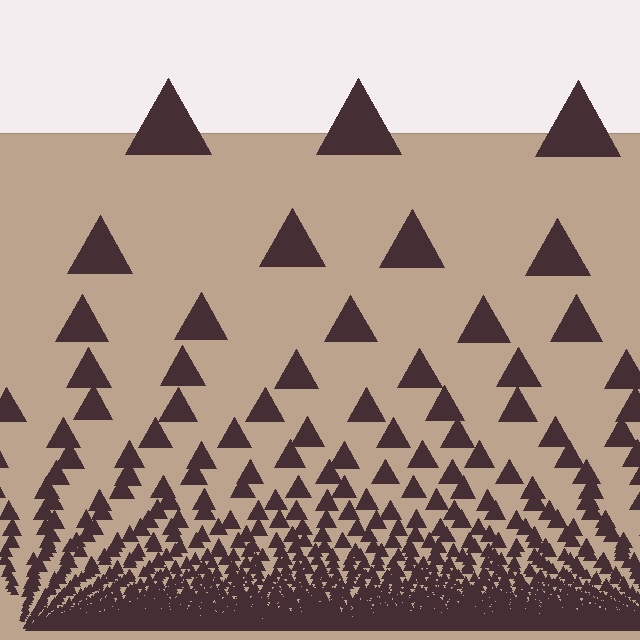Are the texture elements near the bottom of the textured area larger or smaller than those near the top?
Smaller. The gradient is inverted — elements near the bottom are smaller and denser.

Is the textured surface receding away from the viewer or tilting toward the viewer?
The surface appears to tilt toward the viewer. Texture elements get larger and sparser toward the top.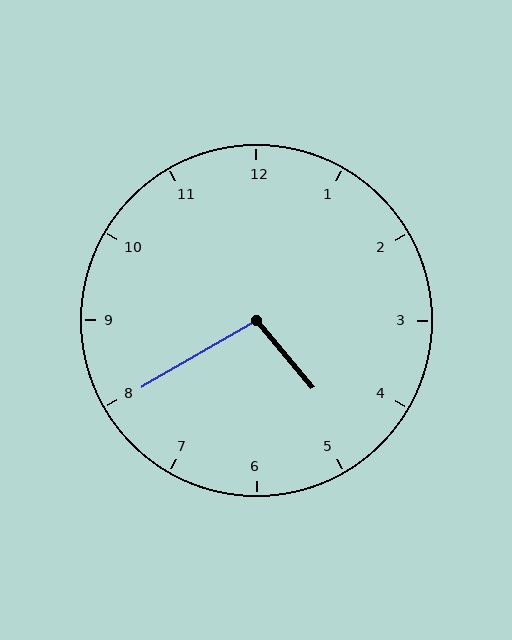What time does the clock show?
4:40.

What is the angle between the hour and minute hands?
Approximately 100 degrees.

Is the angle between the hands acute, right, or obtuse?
It is obtuse.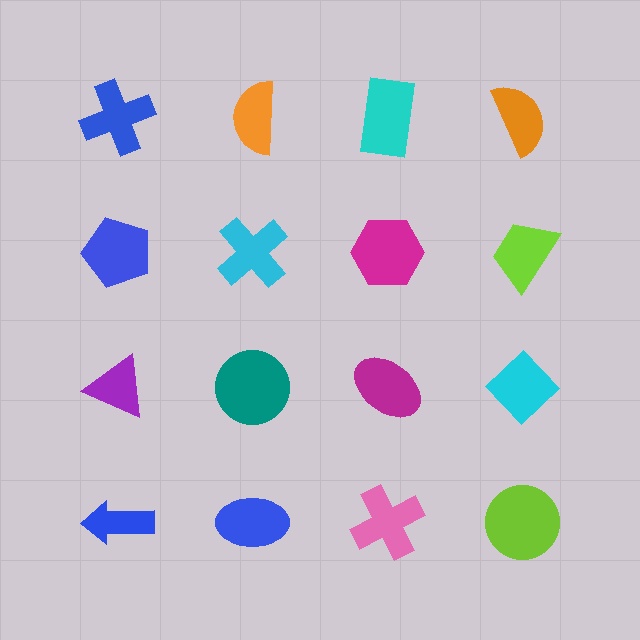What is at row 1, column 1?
A blue cross.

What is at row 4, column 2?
A blue ellipse.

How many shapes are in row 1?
4 shapes.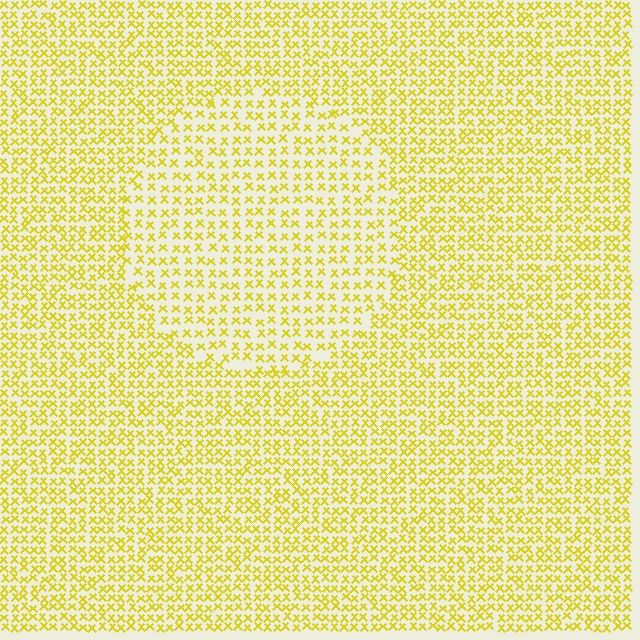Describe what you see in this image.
The image contains small yellow elements arranged at two different densities. A circle-shaped region is visible where the elements are less densely packed than the surrounding area.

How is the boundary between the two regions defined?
The boundary is defined by a change in element density (approximately 1.6x ratio). All elements are the same color, size, and shape.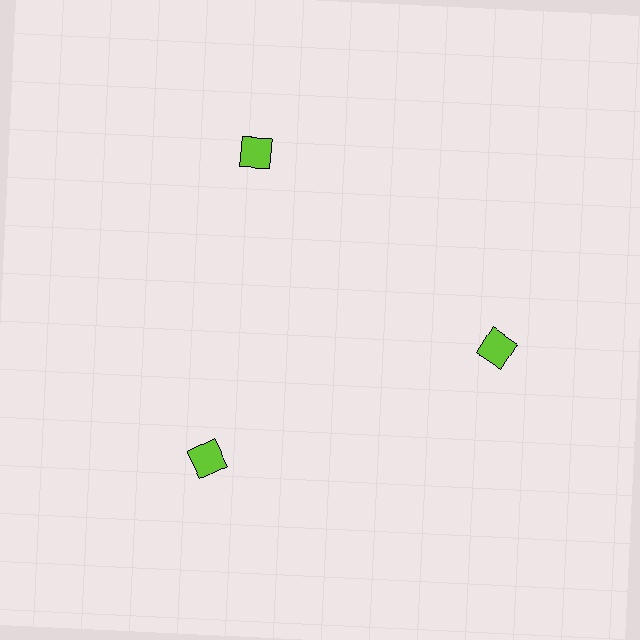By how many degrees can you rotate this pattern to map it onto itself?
The pattern maps onto itself every 120 degrees of rotation.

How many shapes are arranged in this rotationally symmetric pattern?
There are 3 shapes, arranged in 3 groups of 1.